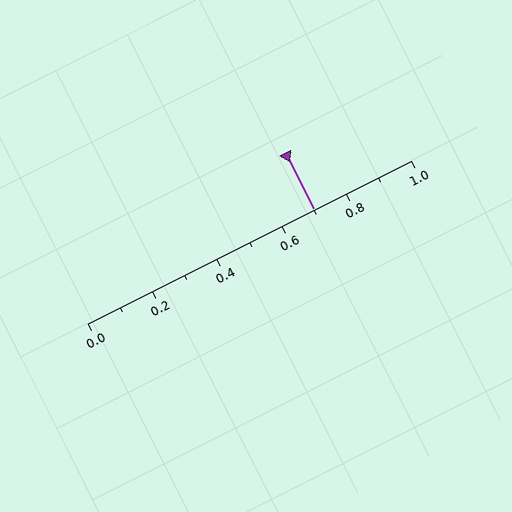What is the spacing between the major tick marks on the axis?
The major ticks are spaced 0.2 apart.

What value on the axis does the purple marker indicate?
The marker indicates approximately 0.7.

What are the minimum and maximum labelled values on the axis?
The axis runs from 0.0 to 1.0.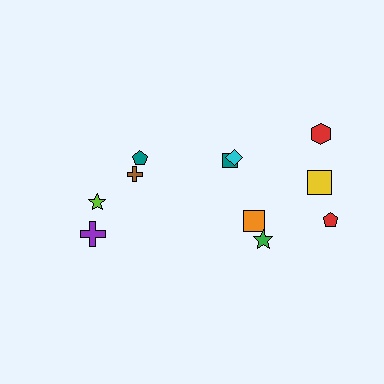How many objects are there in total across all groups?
There are 11 objects.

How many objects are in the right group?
There are 7 objects.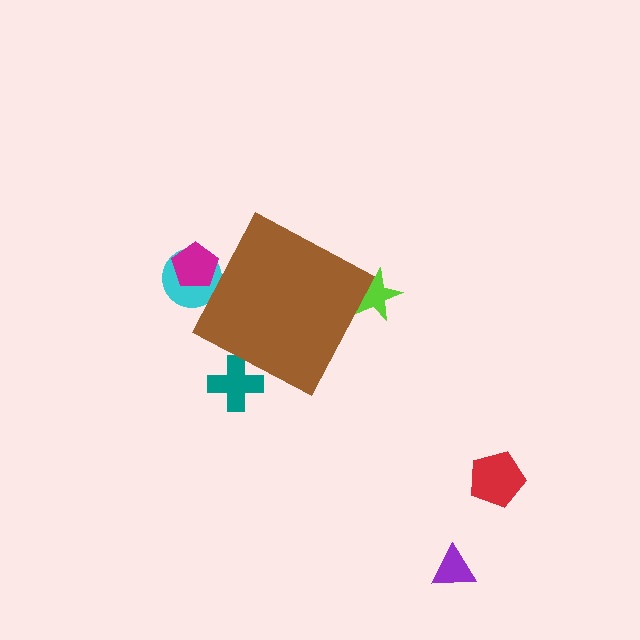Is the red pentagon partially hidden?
No, the red pentagon is fully visible.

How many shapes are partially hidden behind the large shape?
4 shapes are partially hidden.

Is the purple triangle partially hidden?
No, the purple triangle is fully visible.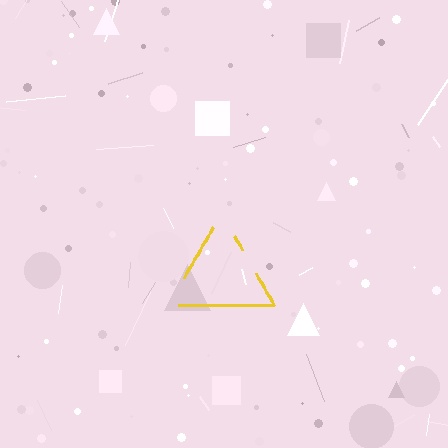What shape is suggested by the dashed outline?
The dashed outline suggests a triangle.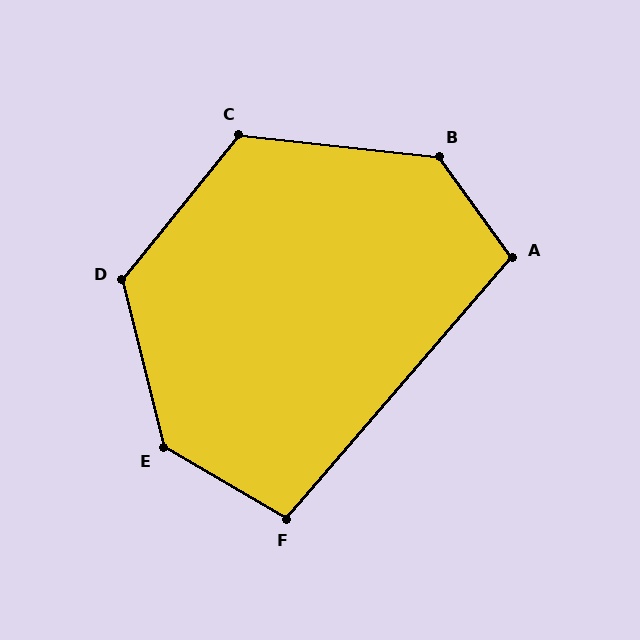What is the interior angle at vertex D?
Approximately 127 degrees (obtuse).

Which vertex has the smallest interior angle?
F, at approximately 101 degrees.